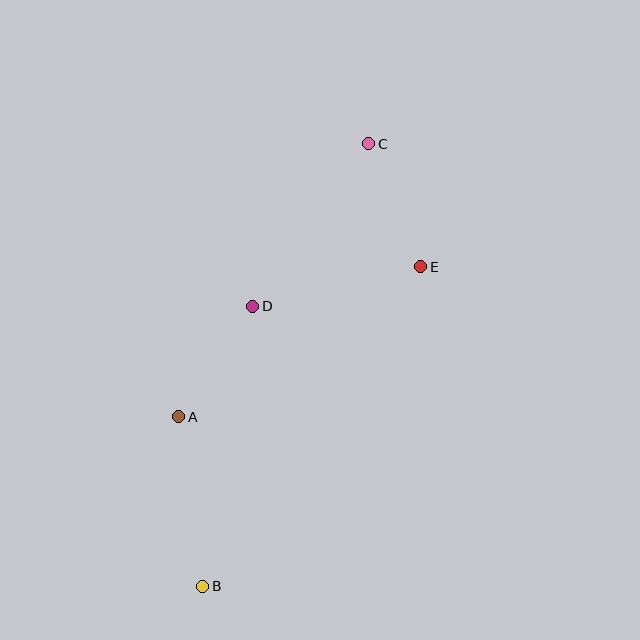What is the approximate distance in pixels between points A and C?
The distance between A and C is approximately 333 pixels.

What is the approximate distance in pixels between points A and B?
The distance between A and B is approximately 171 pixels.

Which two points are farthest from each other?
Points B and C are farthest from each other.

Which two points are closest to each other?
Points A and D are closest to each other.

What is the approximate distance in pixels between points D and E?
The distance between D and E is approximately 173 pixels.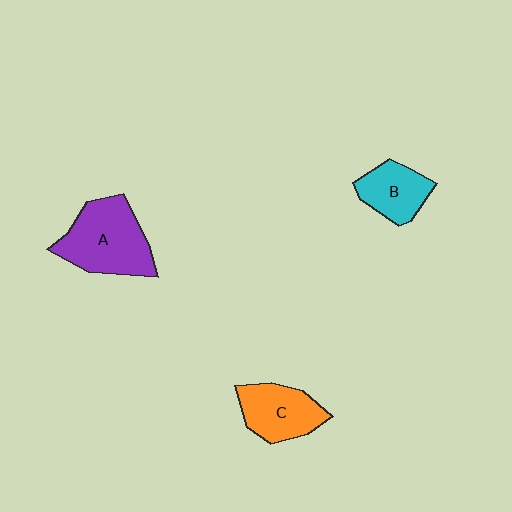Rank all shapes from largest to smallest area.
From largest to smallest: A (purple), C (orange), B (cyan).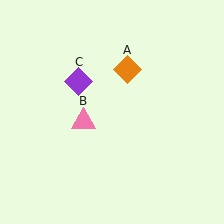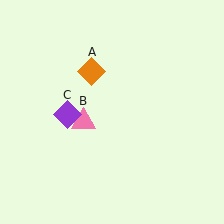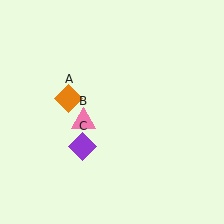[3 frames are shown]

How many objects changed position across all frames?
2 objects changed position: orange diamond (object A), purple diamond (object C).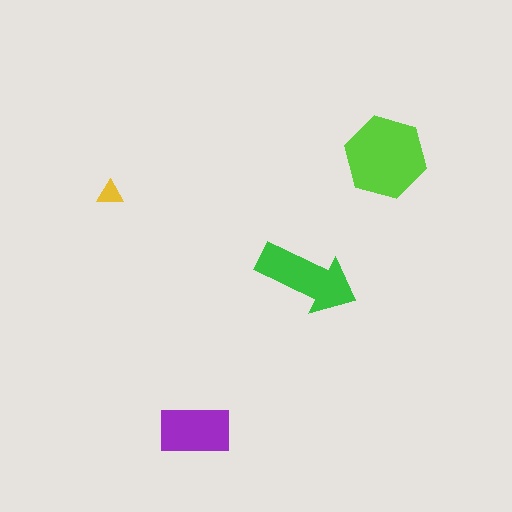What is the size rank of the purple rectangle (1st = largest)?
3rd.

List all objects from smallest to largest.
The yellow triangle, the purple rectangle, the green arrow, the lime hexagon.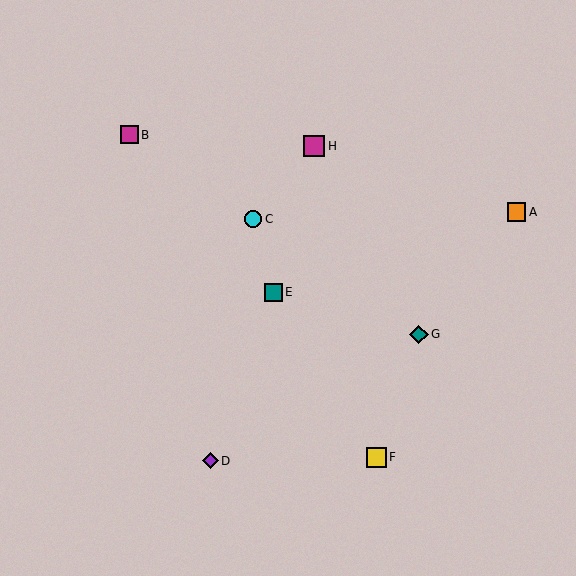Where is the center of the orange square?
The center of the orange square is at (516, 212).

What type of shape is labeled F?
Shape F is a yellow square.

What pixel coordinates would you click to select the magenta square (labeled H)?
Click at (314, 146) to select the magenta square H.